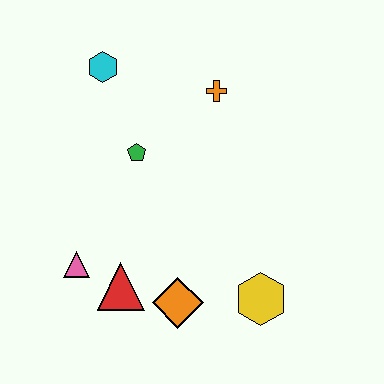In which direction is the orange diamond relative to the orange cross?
The orange diamond is below the orange cross.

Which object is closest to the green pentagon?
The cyan hexagon is closest to the green pentagon.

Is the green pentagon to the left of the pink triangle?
No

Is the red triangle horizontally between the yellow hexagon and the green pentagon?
No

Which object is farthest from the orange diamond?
The cyan hexagon is farthest from the orange diamond.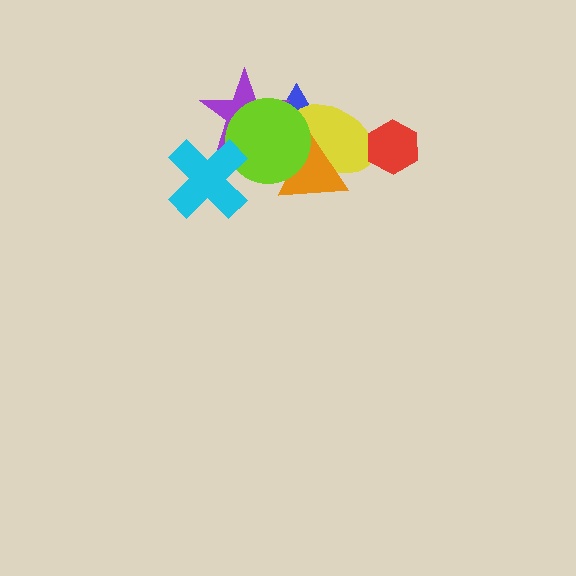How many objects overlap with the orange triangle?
3 objects overlap with the orange triangle.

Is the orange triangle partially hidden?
Yes, it is partially covered by another shape.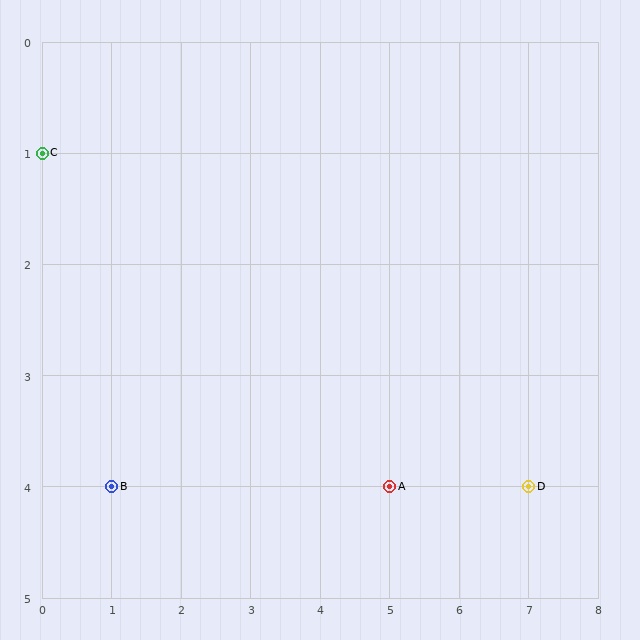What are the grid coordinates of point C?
Point C is at grid coordinates (0, 1).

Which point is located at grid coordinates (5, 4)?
Point A is at (5, 4).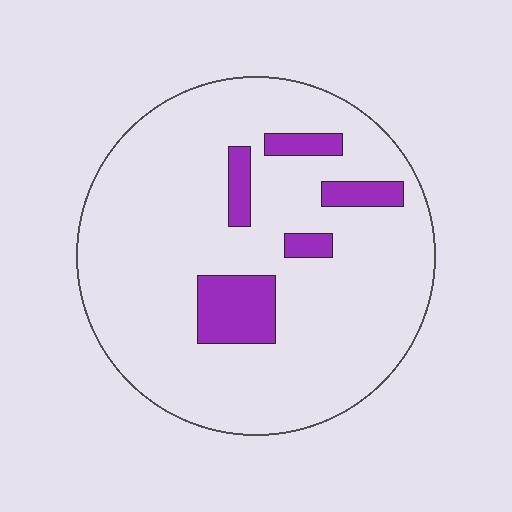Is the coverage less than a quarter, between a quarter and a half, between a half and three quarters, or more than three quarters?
Less than a quarter.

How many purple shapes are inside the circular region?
5.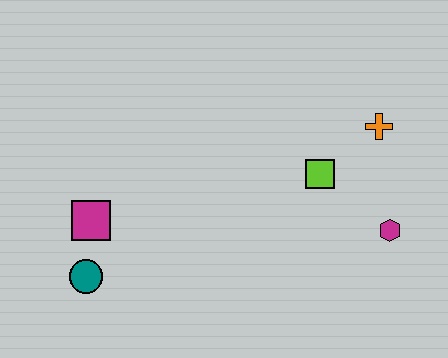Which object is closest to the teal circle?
The magenta square is closest to the teal circle.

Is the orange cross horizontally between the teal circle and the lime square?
No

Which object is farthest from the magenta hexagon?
The teal circle is farthest from the magenta hexagon.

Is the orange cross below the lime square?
No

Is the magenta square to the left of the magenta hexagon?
Yes